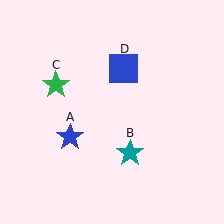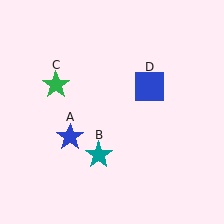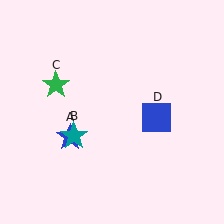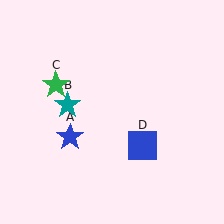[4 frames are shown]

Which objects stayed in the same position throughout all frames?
Blue star (object A) and green star (object C) remained stationary.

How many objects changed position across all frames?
2 objects changed position: teal star (object B), blue square (object D).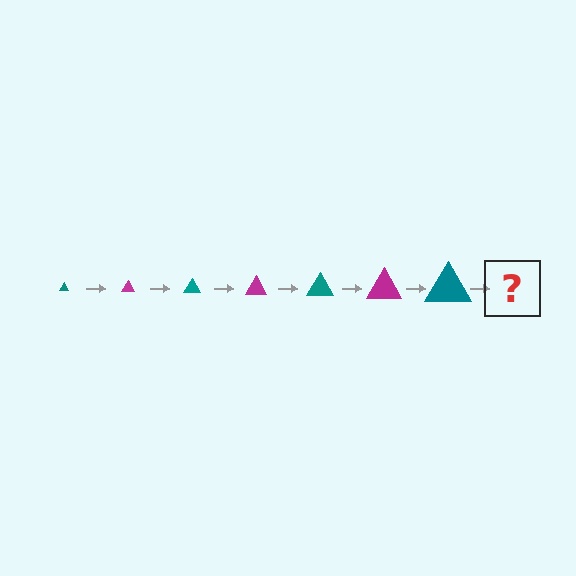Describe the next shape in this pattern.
It should be a magenta triangle, larger than the previous one.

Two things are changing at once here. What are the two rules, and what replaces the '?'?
The two rules are that the triangle grows larger each step and the color cycles through teal and magenta. The '?' should be a magenta triangle, larger than the previous one.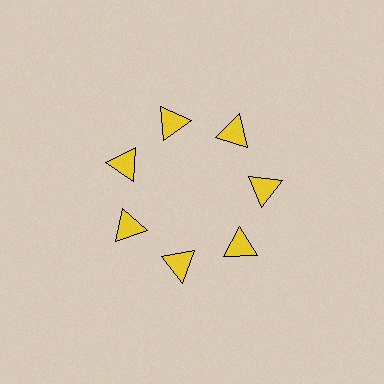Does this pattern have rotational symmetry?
Yes, this pattern has 7-fold rotational symmetry. It looks the same after rotating 51 degrees around the center.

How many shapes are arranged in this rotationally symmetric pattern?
There are 7 shapes, arranged in 7 groups of 1.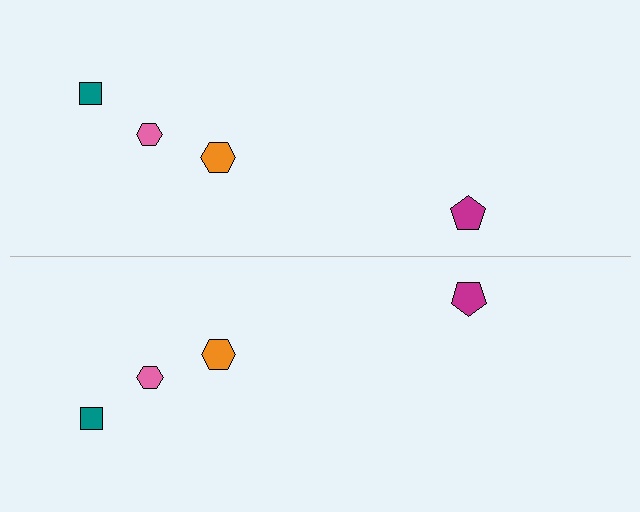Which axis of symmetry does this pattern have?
The pattern has a horizontal axis of symmetry running through the center of the image.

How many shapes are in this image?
There are 8 shapes in this image.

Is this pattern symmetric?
Yes, this pattern has bilateral (reflection) symmetry.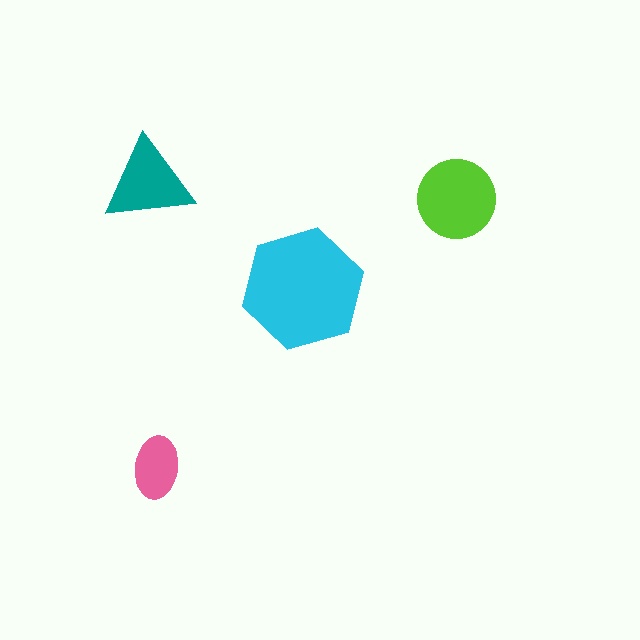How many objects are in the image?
There are 4 objects in the image.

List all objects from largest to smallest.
The cyan hexagon, the lime circle, the teal triangle, the pink ellipse.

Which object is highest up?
The teal triangle is topmost.